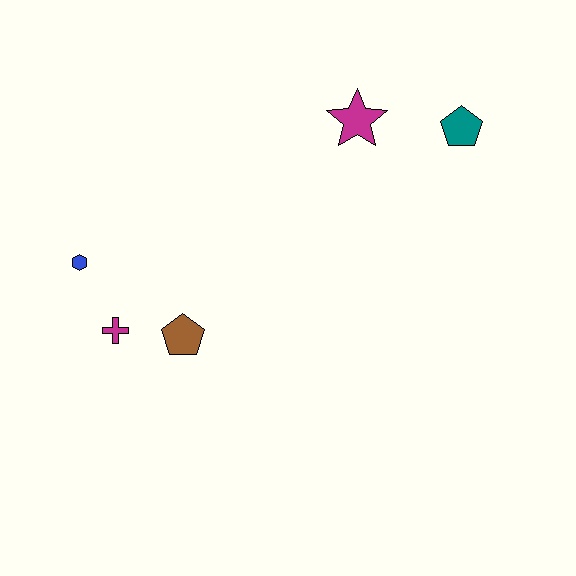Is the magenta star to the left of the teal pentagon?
Yes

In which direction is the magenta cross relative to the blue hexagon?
The magenta cross is below the blue hexagon.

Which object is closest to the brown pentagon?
The magenta cross is closest to the brown pentagon.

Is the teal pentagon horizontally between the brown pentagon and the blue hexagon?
No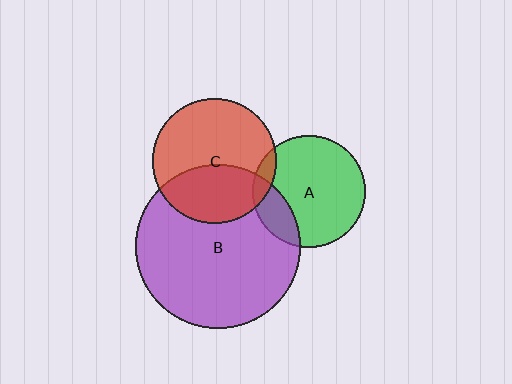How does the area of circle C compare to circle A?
Approximately 1.2 times.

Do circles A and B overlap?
Yes.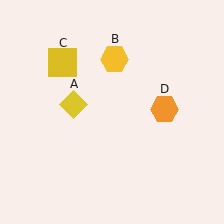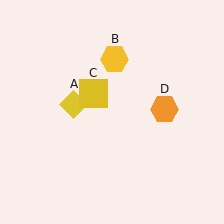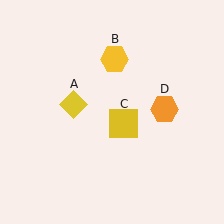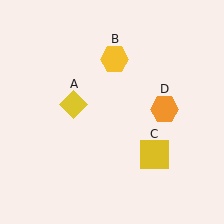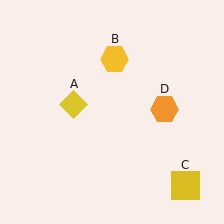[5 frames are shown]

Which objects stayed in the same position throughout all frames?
Yellow diamond (object A) and yellow hexagon (object B) and orange hexagon (object D) remained stationary.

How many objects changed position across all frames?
1 object changed position: yellow square (object C).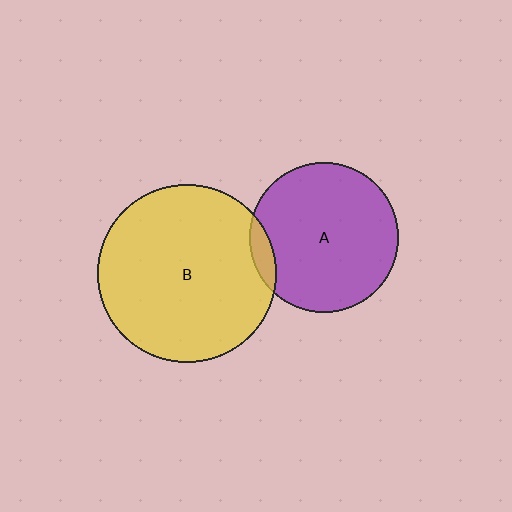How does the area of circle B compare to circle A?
Approximately 1.4 times.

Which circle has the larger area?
Circle B (yellow).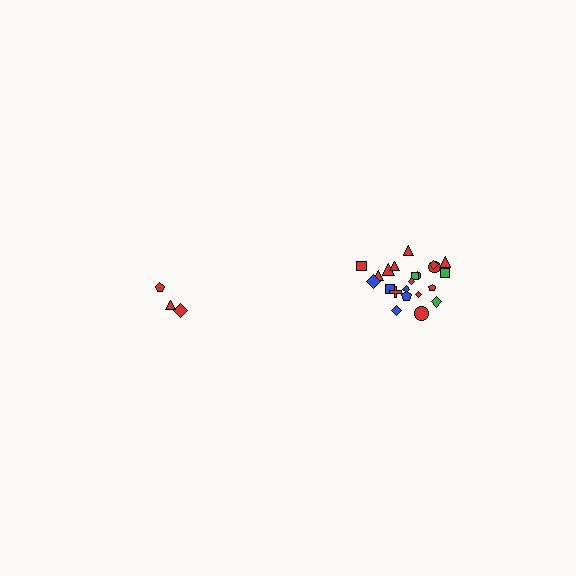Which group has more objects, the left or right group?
The right group.